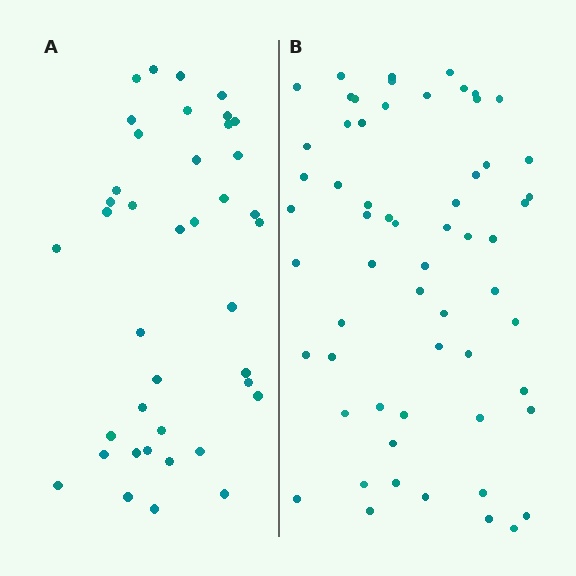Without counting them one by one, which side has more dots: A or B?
Region B (the right region) has more dots.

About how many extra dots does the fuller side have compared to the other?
Region B has approximately 20 more dots than region A.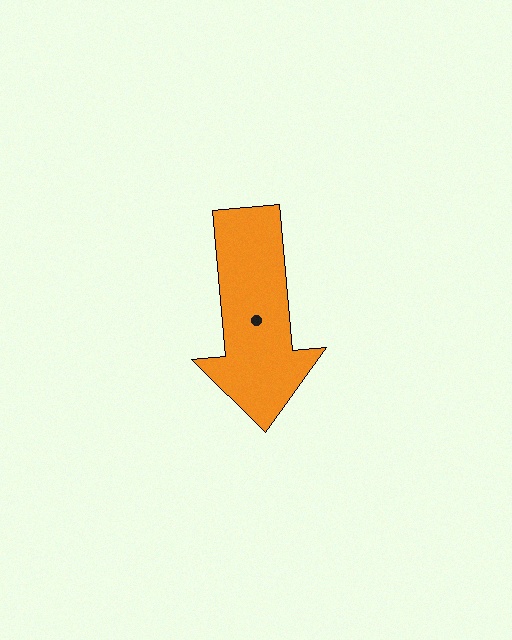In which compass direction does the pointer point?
South.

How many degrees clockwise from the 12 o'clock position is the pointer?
Approximately 175 degrees.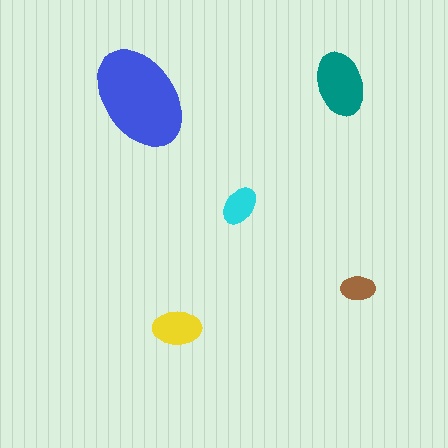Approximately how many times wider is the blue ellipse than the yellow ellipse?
About 2 times wider.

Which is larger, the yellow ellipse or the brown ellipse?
The yellow one.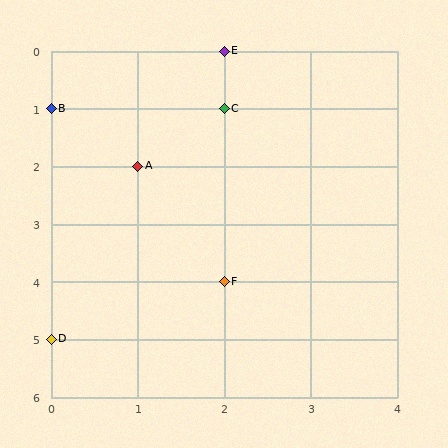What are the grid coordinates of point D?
Point D is at grid coordinates (0, 5).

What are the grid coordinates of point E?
Point E is at grid coordinates (2, 0).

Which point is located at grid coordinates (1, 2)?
Point A is at (1, 2).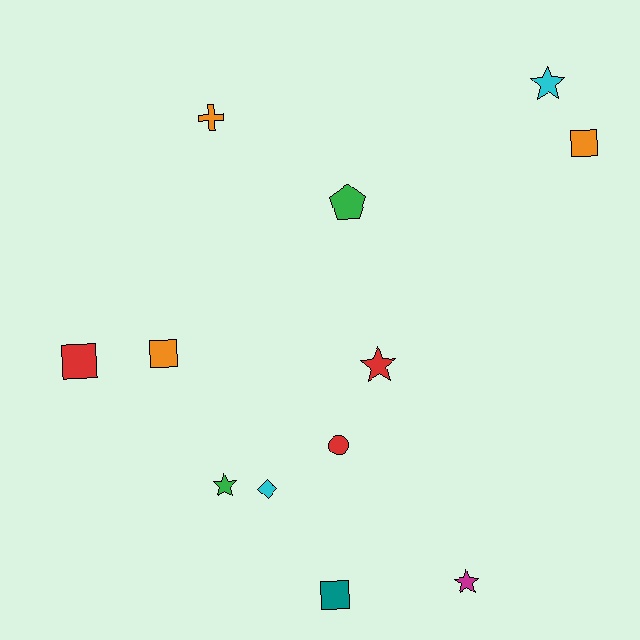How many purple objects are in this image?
There are no purple objects.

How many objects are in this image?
There are 12 objects.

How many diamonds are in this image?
There is 1 diamond.